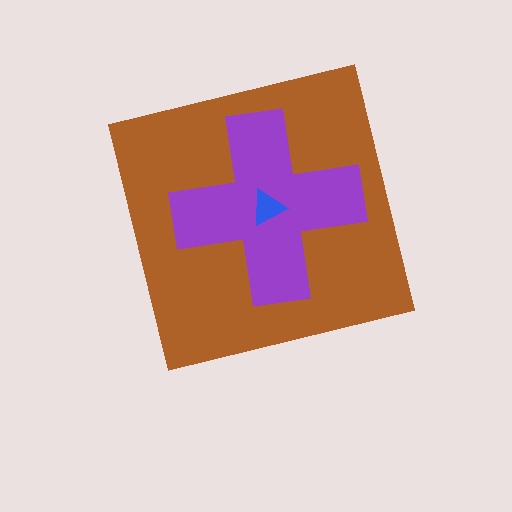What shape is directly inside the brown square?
The purple cross.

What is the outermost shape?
The brown square.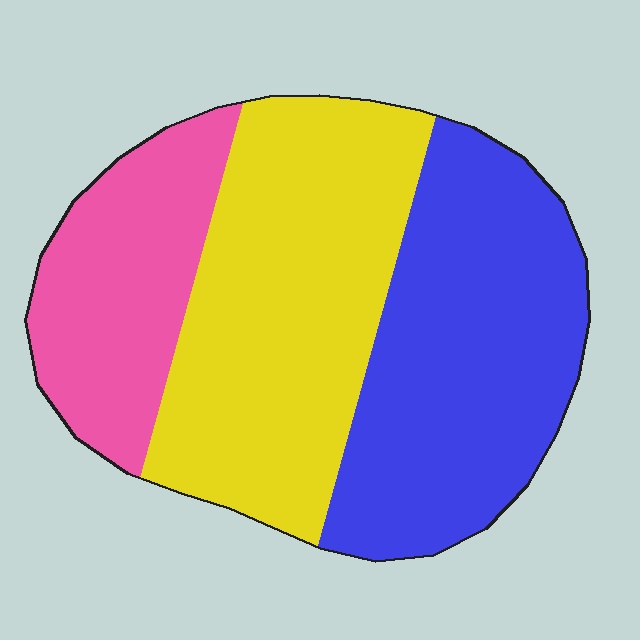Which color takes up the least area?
Pink, at roughly 20%.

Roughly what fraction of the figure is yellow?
Yellow covers around 40% of the figure.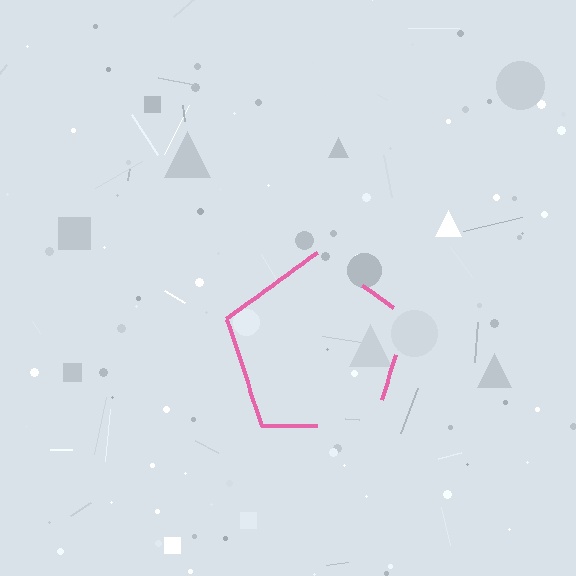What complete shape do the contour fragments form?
The contour fragments form a pentagon.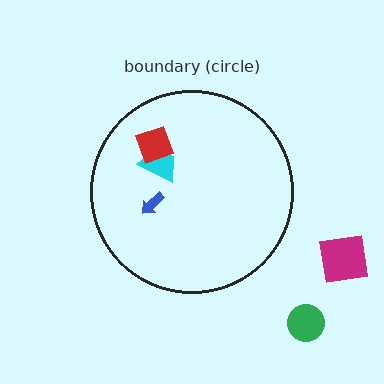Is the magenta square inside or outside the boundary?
Outside.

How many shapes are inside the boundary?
3 inside, 2 outside.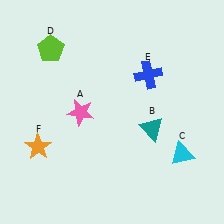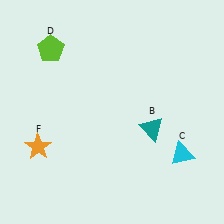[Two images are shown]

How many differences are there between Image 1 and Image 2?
There are 2 differences between the two images.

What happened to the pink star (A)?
The pink star (A) was removed in Image 2. It was in the bottom-left area of Image 1.